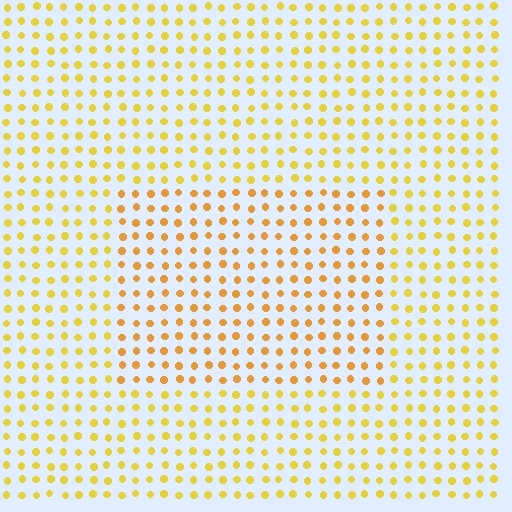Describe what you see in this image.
The image is filled with small yellow elements in a uniform arrangement. A rectangle-shaped region is visible where the elements are tinted to a slightly different hue, forming a subtle color boundary.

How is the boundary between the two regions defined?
The boundary is defined purely by a slight shift in hue (about 19 degrees). Spacing, size, and orientation are identical on both sides.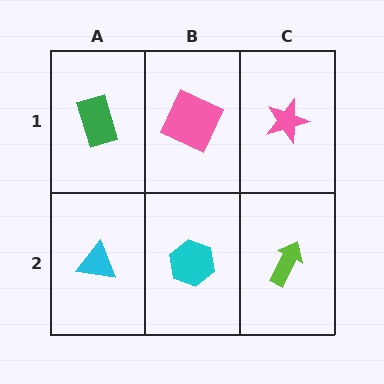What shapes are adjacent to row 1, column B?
A cyan hexagon (row 2, column B), a green rectangle (row 1, column A), a pink star (row 1, column C).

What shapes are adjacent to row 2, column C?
A pink star (row 1, column C), a cyan hexagon (row 2, column B).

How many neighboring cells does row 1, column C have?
2.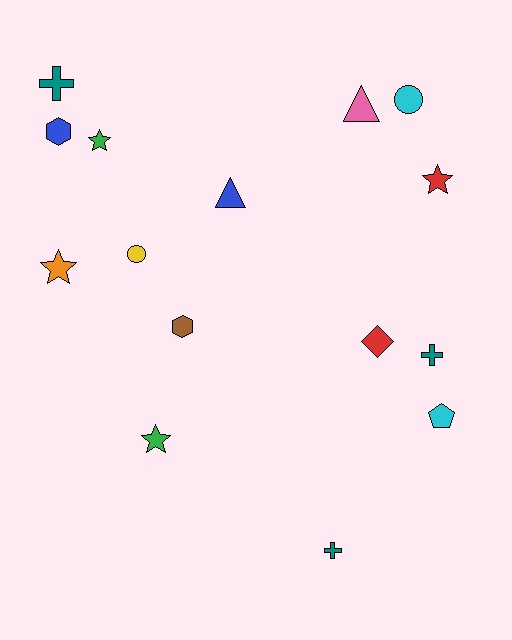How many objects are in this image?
There are 15 objects.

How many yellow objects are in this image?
There is 1 yellow object.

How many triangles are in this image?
There are 2 triangles.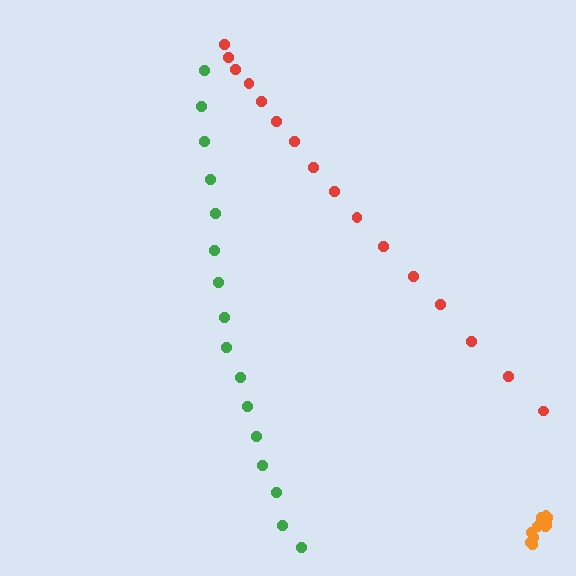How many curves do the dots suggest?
There are 3 distinct paths.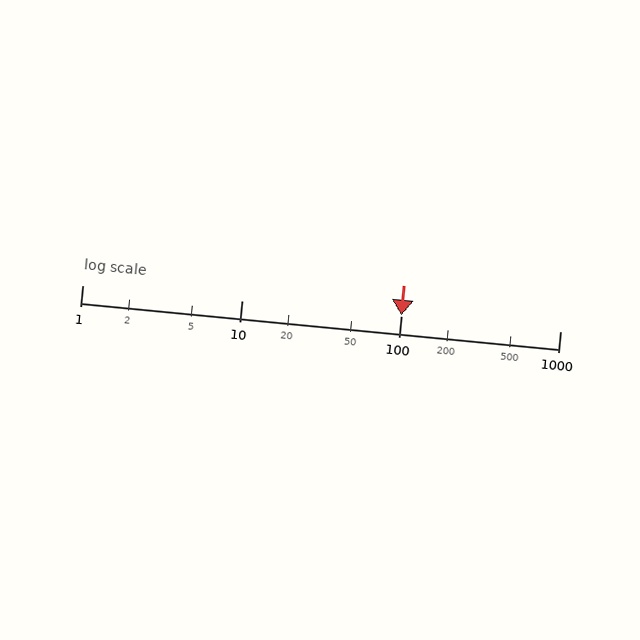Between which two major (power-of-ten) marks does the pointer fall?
The pointer is between 100 and 1000.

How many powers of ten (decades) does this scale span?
The scale spans 3 decades, from 1 to 1000.